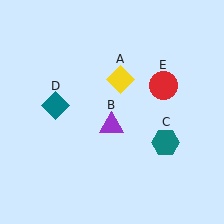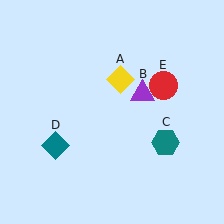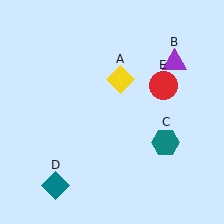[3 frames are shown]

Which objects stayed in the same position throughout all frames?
Yellow diamond (object A) and teal hexagon (object C) and red circle (object E) remained stationary.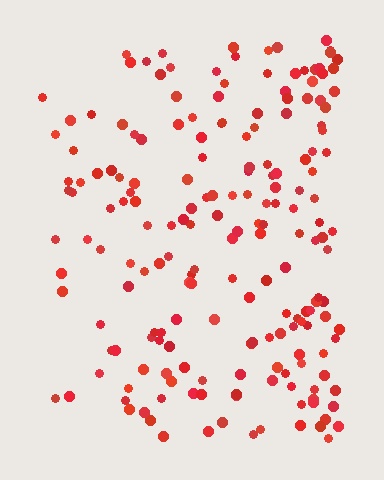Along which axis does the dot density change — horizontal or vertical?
Horizontal.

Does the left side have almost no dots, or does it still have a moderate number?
Still a moderate number, just noticeably fewer than the right.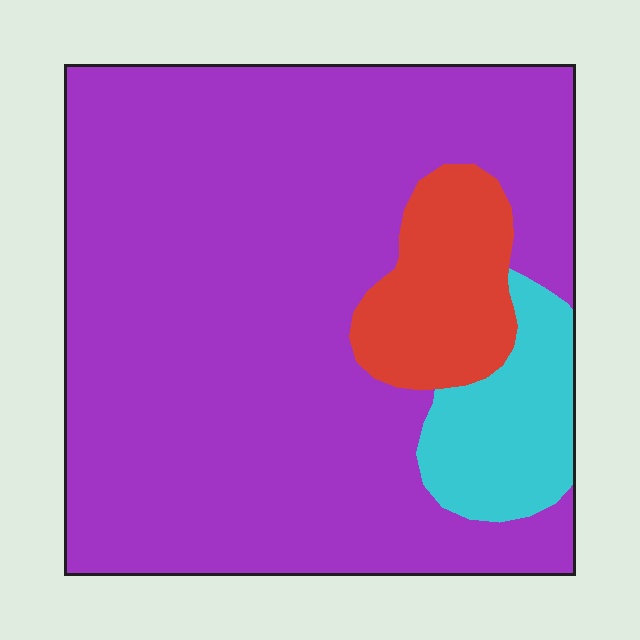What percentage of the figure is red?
Red covers around 10% of the figure.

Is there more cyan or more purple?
Purple.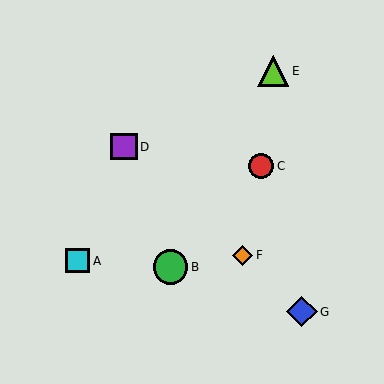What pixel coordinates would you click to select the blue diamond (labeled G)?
Click at (302, 312) to select the blue diamond G.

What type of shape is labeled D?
Shape D is a purple square.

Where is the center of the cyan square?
The center of the cyan square is at (78, 261).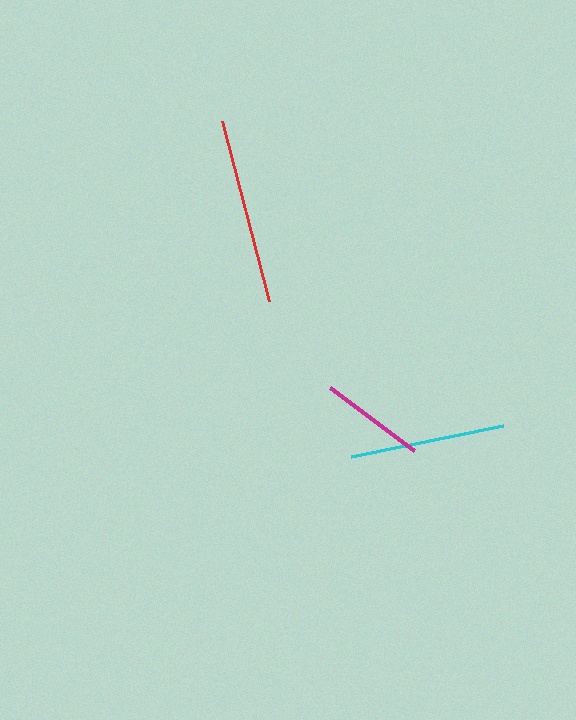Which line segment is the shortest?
The magenta line is the shortest at approximately 105 pixels.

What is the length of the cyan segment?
The cyan segment is approximately 155 pixels long.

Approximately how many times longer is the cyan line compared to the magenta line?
The cyan line is approximately 1.5 times the length of the magenta line.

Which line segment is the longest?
The red line is the longest at approximately 186 pixels.